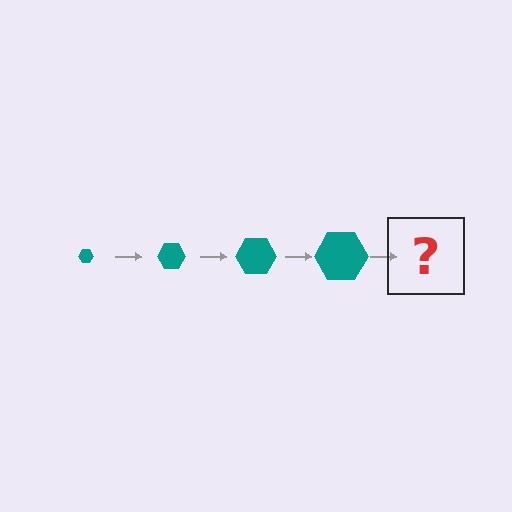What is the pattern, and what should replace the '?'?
The pattern is that the hexagon gets progressively larger each step. The '?' should be a teal hexagon, larger than the previous one.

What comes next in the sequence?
The next element should be a teal hexagon, larger than the previous one.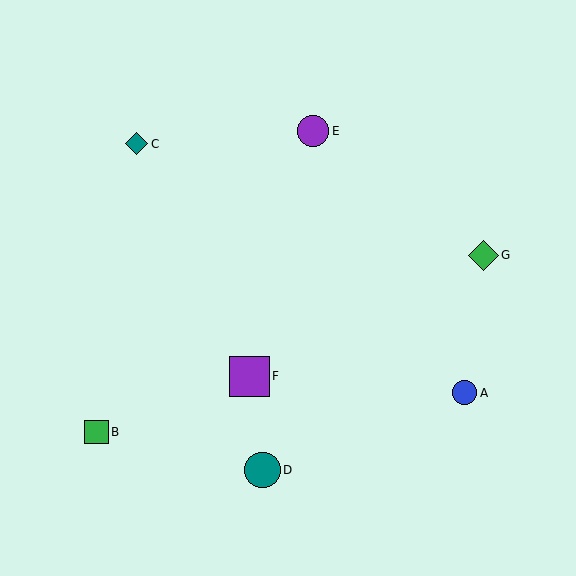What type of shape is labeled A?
Shape A is a blue circle.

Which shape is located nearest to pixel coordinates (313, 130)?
The purple circle (labeled E) at (313, 131) is nearest to that location.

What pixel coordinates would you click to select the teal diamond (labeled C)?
Click at (137, 144) to select the teal diamond C.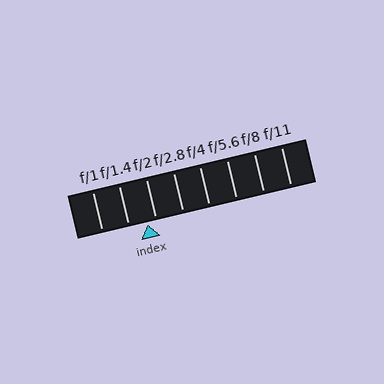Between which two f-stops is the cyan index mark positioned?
The index mark is between f/1.4 and f/2.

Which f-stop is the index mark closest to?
The index mark is closest to f/2.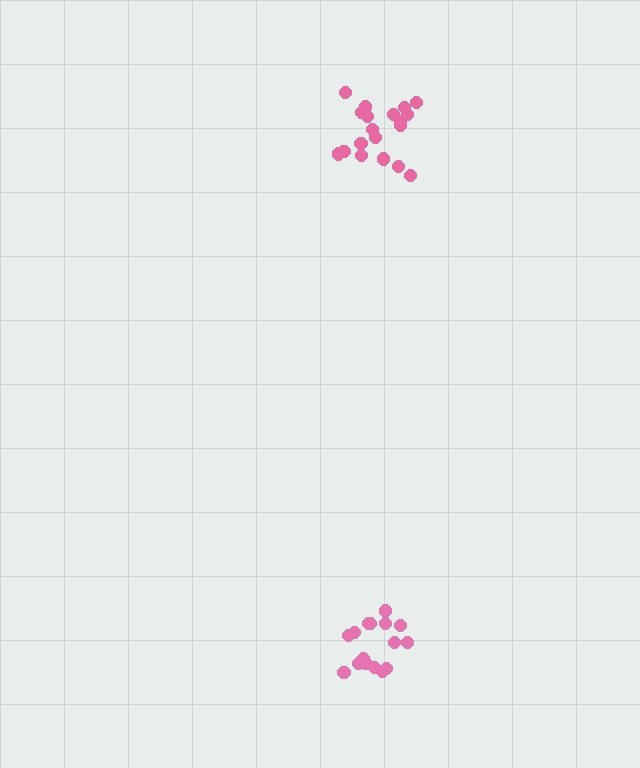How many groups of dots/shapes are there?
There are 2 groups.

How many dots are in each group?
Group 1: 19 dots, Group 2: 16 dots (35 total).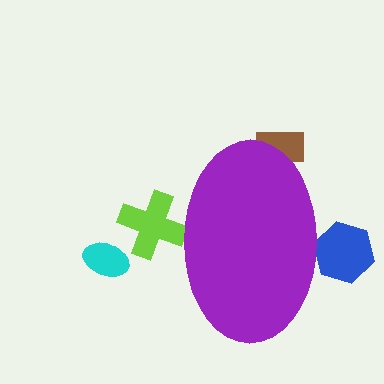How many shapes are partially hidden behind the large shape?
3 shapes are partially hidden.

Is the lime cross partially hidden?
Yes, the lime cross is partially hidden behind the purple ellipse.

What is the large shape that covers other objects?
A purple ellipse.